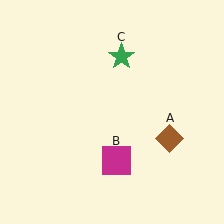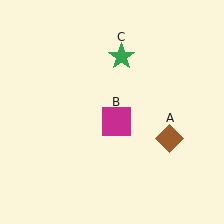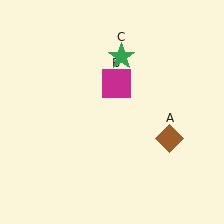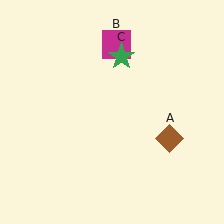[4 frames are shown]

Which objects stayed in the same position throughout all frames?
Brown diamond (object A) and green star (object C) remained stationary.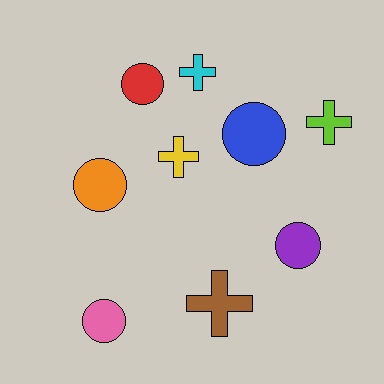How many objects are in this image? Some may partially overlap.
There are 9 objects.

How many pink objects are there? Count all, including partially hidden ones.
There is 1 pink object.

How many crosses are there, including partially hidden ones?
There are 4 crosses.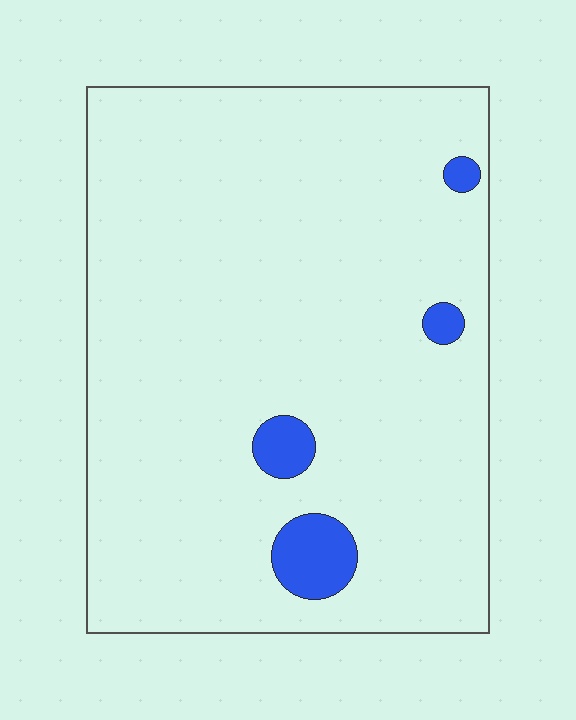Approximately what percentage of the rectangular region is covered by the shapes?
Approximately 5%.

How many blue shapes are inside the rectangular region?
4.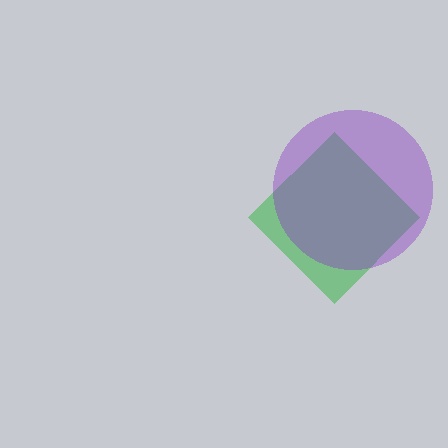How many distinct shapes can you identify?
There are 2 distinct shapes: a green diamond, a purple circle.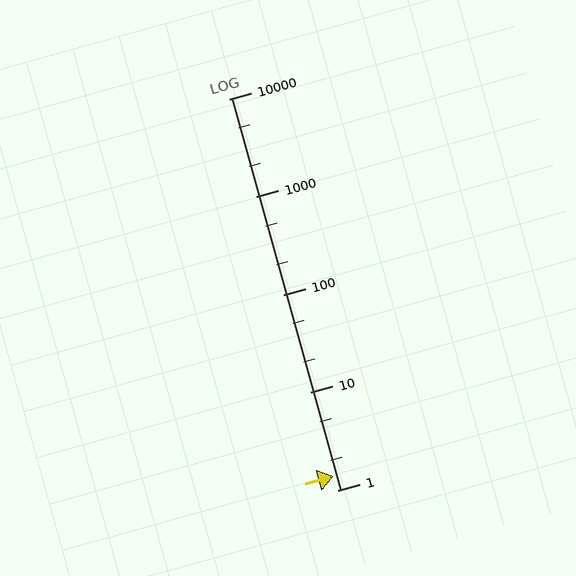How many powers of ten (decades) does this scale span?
The scale spans 4 decades, from 1 to 10000.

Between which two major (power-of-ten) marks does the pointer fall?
The pointer is between 1 and 10.